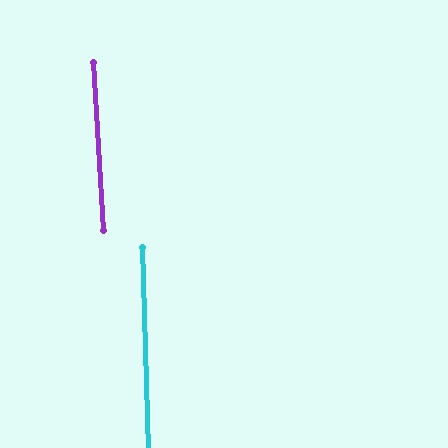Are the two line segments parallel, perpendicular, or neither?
Parallel — their directions differ by only 2.0°.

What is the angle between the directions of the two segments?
Approximately 2 degrees.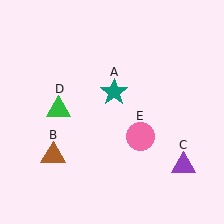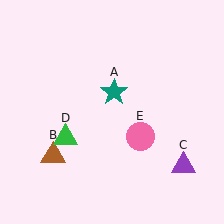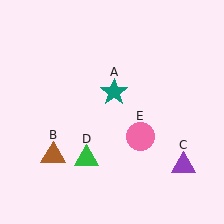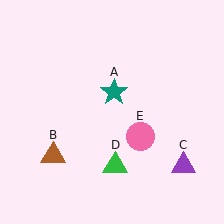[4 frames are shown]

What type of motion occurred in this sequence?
The green triangle (object D) rotated counterclockwise around the center of the scene.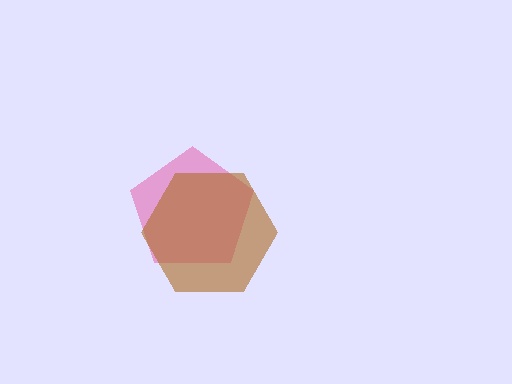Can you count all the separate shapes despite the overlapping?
Yes, there are 2 separate shapes.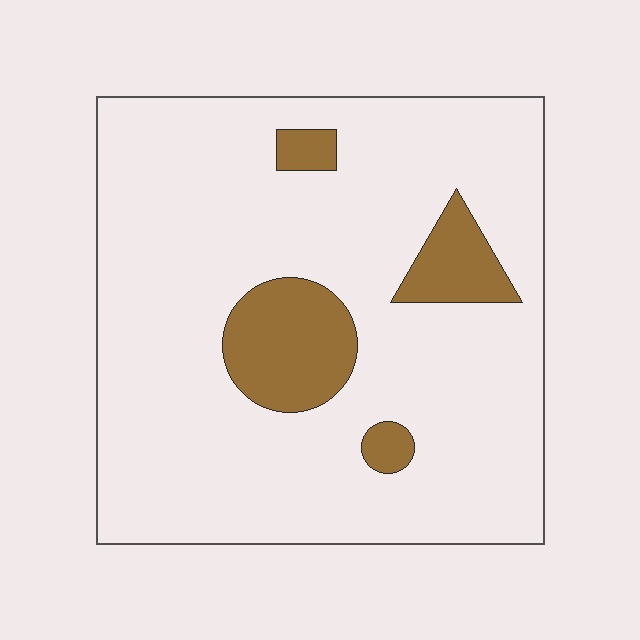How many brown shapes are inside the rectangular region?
4.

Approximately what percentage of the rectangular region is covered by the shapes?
Approximately 15%.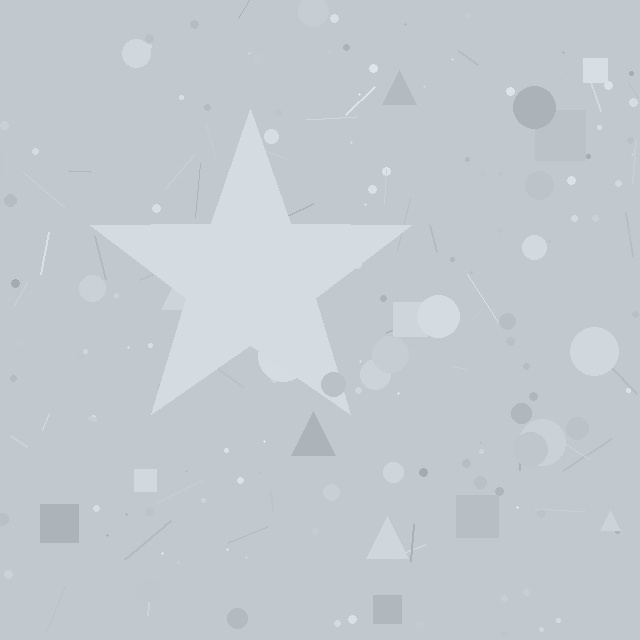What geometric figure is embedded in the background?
A star is embedded in the background.